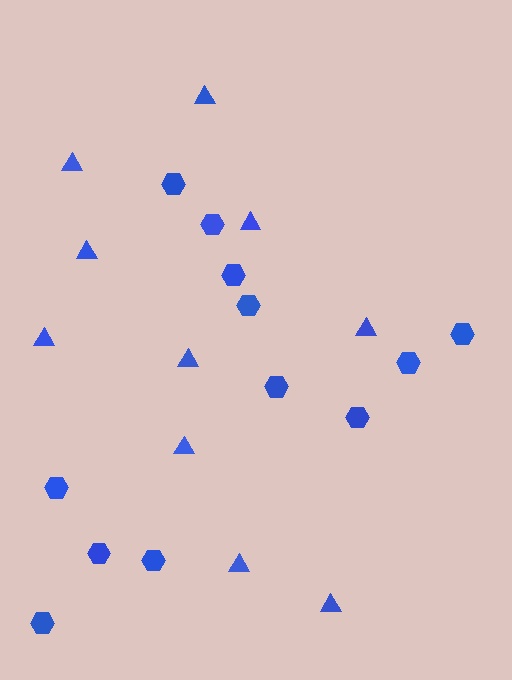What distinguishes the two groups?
There are 2 groups: one group of triangles (10) and one group of hexagons (12).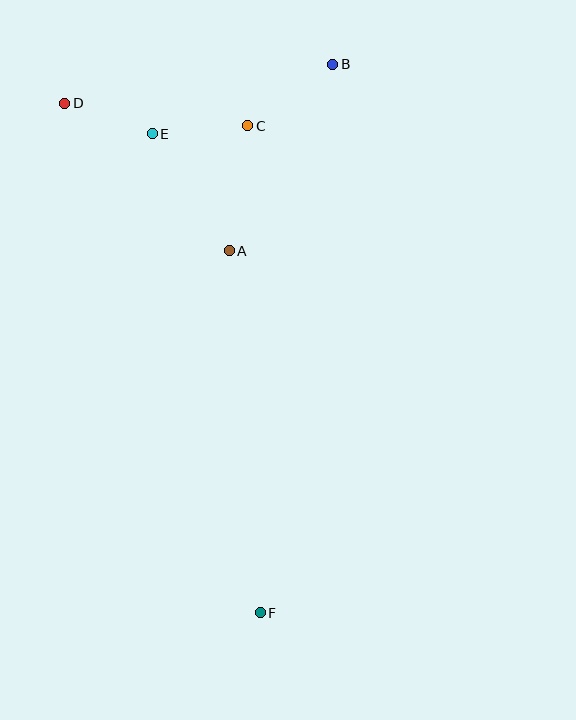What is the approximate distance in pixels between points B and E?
The distance between B and E is approximately 194 pixels.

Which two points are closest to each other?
Points D and E are closest to each other.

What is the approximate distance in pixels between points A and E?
The distance between A and E is approximately 140 pixels.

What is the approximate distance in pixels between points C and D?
The distance between C and D is approximately 184 pixels.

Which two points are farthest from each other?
Points B and F are farthest from each other.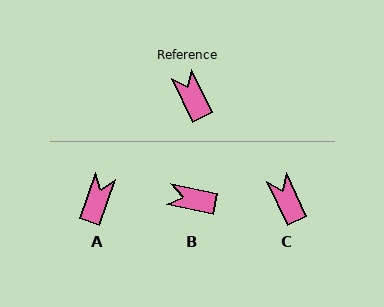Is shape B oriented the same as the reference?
No, it is off by about 53 degrees.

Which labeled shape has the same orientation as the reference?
C.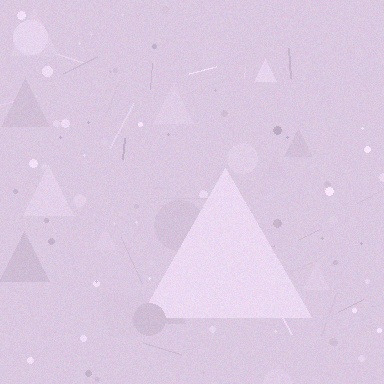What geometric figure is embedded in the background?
A triangle is embedded in the background.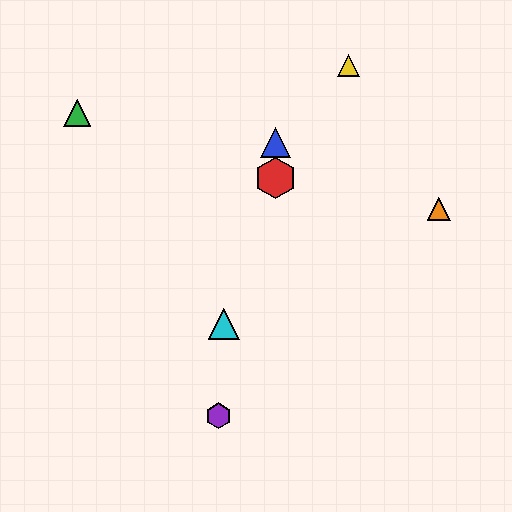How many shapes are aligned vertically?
2 shapes (the red hexagon, the blue triangle) are aligned vertically.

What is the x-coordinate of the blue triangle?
The blue triangle is at x≈276.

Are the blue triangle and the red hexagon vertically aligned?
Yes, both are at x≈276.